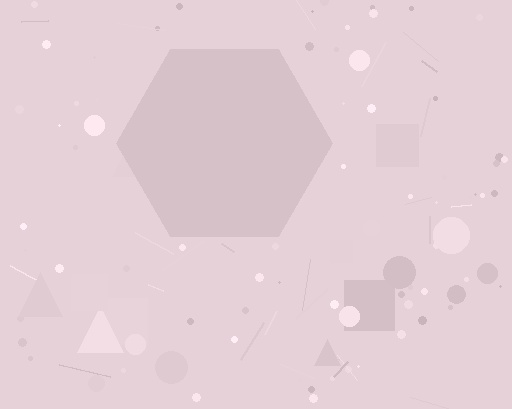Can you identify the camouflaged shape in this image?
The camouflaged shape is a hexagon.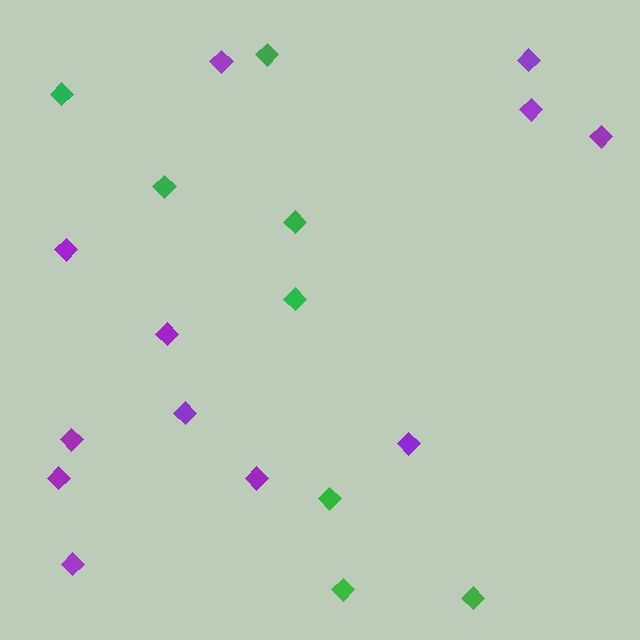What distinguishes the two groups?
There are 2 groups: one group of purple diamonds (12) and one group of green diamonds (8).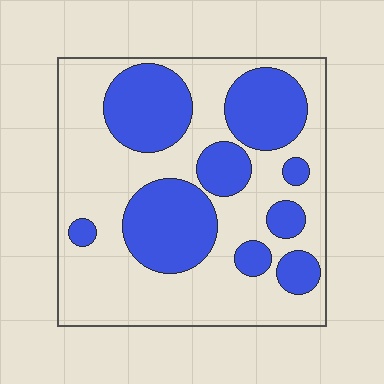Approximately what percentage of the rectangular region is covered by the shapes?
Approximately 35%.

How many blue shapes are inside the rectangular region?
9.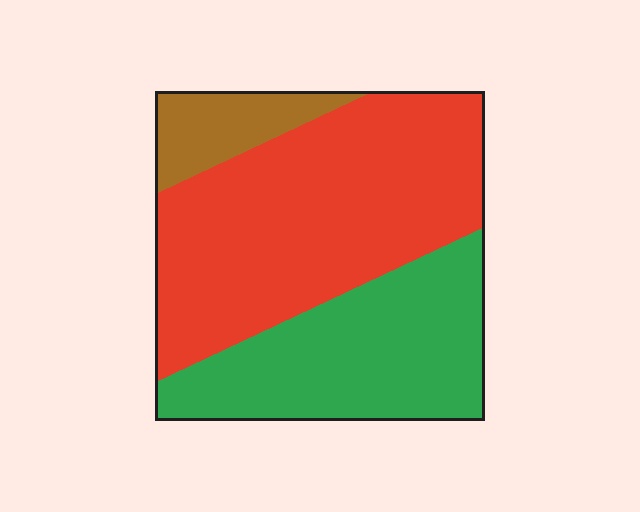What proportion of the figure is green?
Green covers 35% of the figure.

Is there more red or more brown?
Red.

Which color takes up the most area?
Red, at roughly 55%.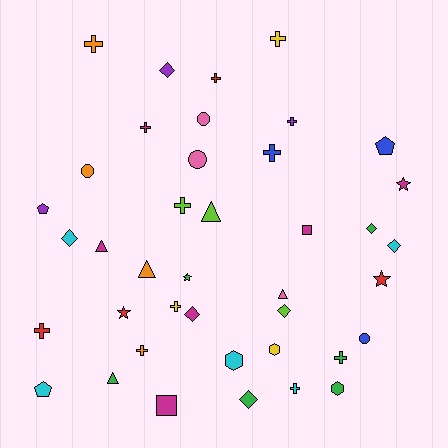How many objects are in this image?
There are 40 objects.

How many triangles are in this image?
There are 5 triangles.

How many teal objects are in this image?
There are no teal objects.